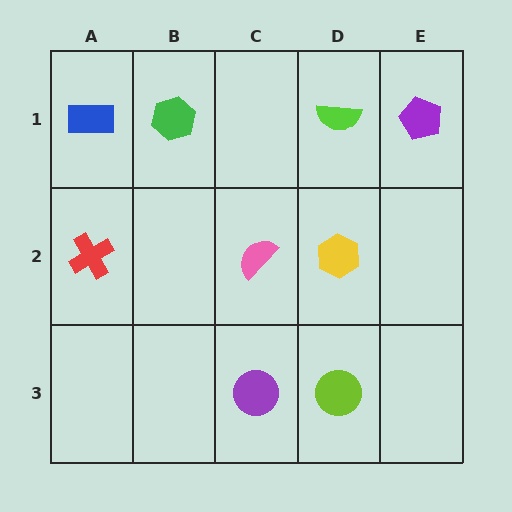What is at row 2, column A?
A red cross.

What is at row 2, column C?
A pink semicircle.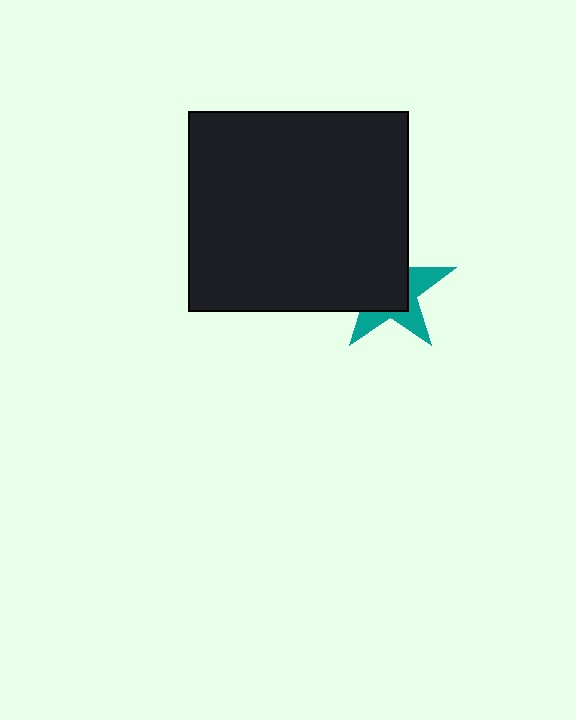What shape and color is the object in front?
The object in front is a black rectangle.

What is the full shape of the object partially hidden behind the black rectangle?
The partially hidden object is a teal star.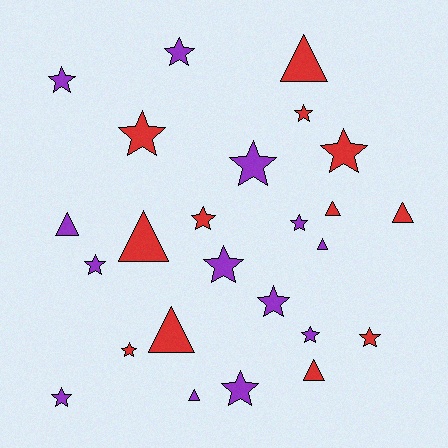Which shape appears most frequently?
Star, with 16 objects.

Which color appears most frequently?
Purple, with 13 objects.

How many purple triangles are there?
There are 3 purple triangles.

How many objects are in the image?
There are 25 objects.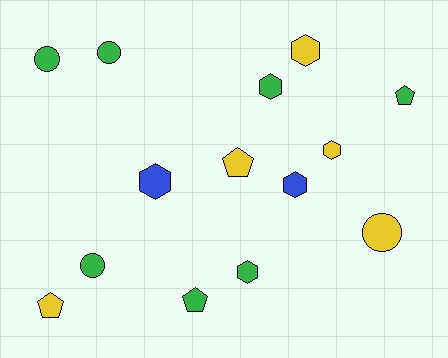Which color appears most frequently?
Green, with 7 objects.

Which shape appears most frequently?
Hexagon, with 6 objects.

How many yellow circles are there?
There is 1 yellow circle.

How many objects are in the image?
There are 14 objects.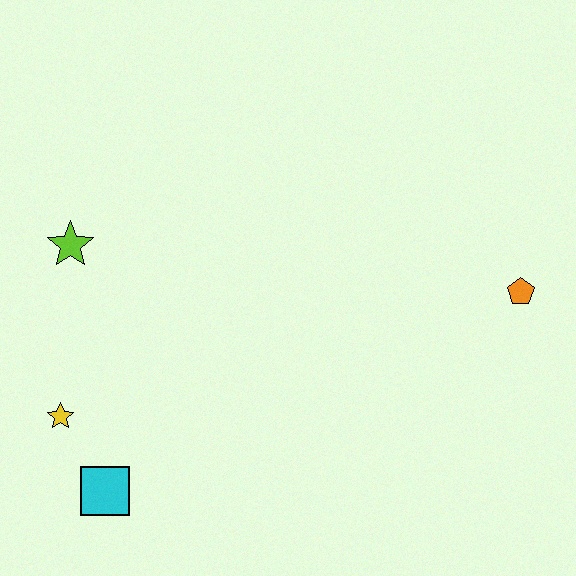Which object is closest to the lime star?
The yellow star is closest to the lime star.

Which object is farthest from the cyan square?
The orange pentagon is farthest from the cyan square.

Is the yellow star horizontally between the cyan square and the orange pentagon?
No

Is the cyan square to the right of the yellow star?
Yes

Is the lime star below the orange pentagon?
No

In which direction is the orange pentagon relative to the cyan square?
The orange pentagon is to the right of the cyan square.